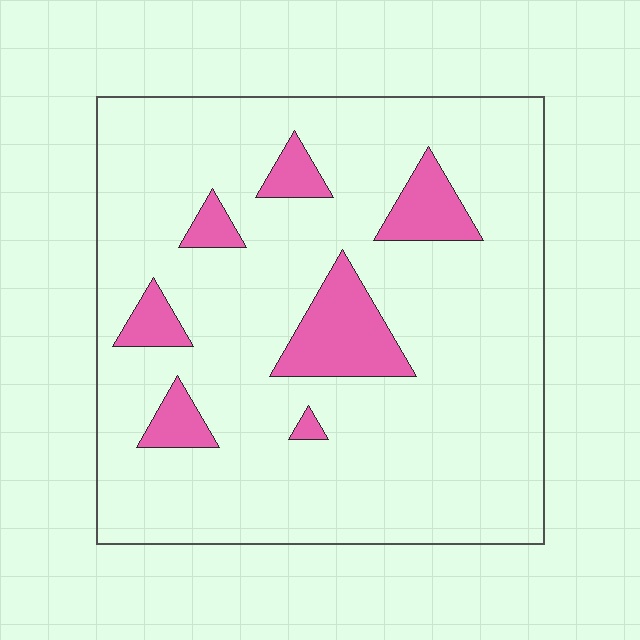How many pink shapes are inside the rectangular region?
7.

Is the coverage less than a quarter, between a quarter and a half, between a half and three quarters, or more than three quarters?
Less than a quarter.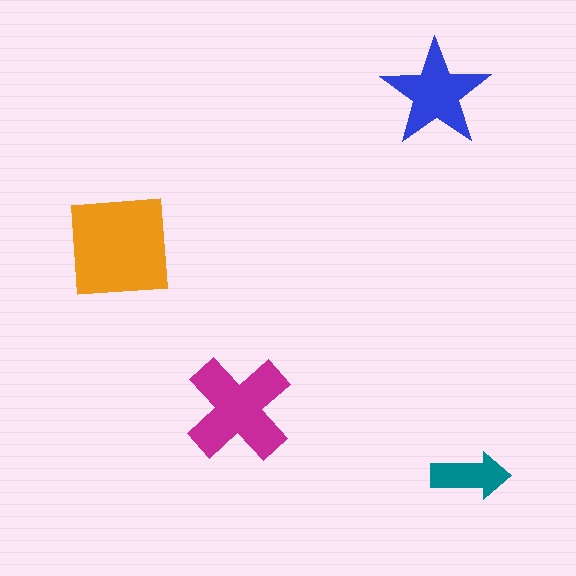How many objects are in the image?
There are 4 objects in the image.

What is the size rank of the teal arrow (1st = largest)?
4th.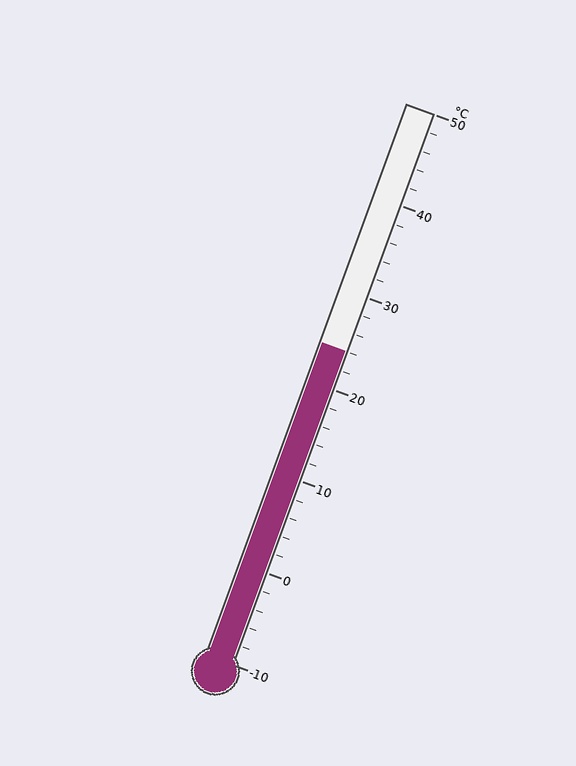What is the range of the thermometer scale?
The thermometer scale ranges from -10°C to 50°C.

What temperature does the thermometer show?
The thermometer shows approximately 24°C.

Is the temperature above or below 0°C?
The temperature is above 0°C.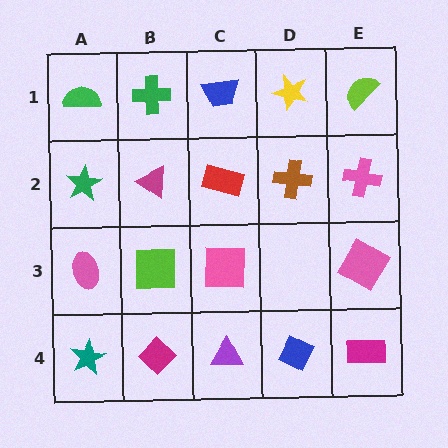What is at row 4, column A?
A teal star.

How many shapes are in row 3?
4 shapes.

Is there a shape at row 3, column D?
No, that cell is empty.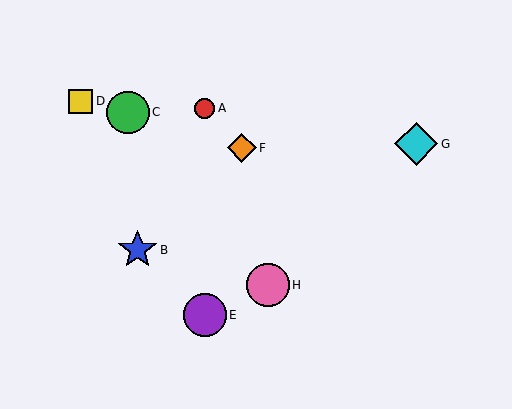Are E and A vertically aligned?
Yes, both are at x≈205.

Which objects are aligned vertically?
Objects A, E are aligned vertically.